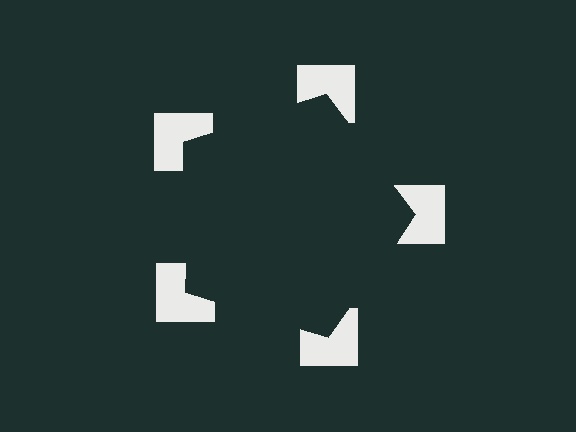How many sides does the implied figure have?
5 sides.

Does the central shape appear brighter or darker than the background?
It typically appears slightly darker than the background, even though no actual brightness change is drawn.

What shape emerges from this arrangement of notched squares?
An illusory pentagon — its edges are inferred from the aligned wedge cuts in the notched squares, not physically drawn.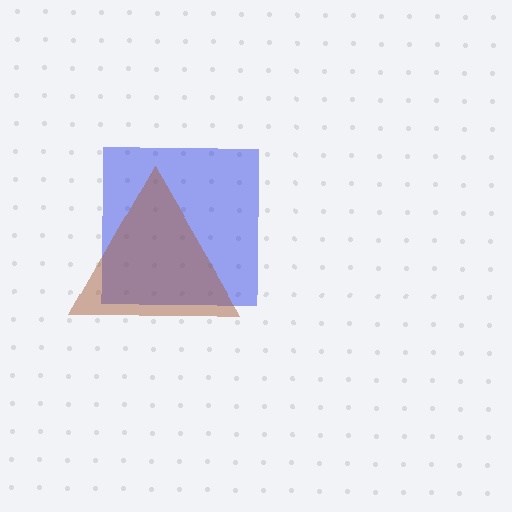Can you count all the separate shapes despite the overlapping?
Yes, there are 2 separate shapes.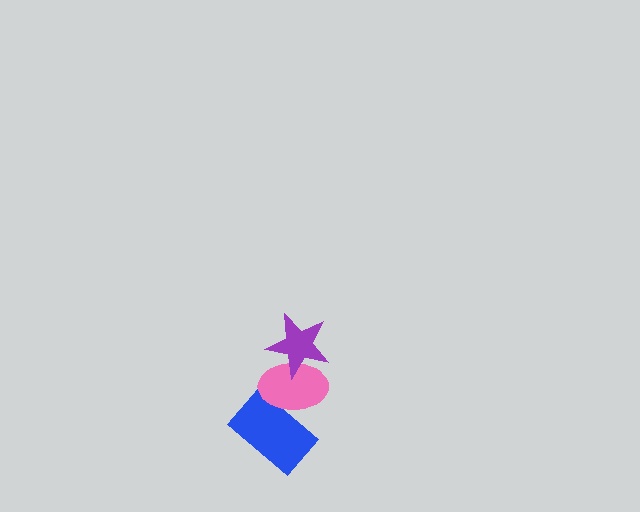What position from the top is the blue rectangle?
The blue rectangle is 3rd from the top.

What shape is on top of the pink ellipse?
The purple star is on top of the pink ellipse.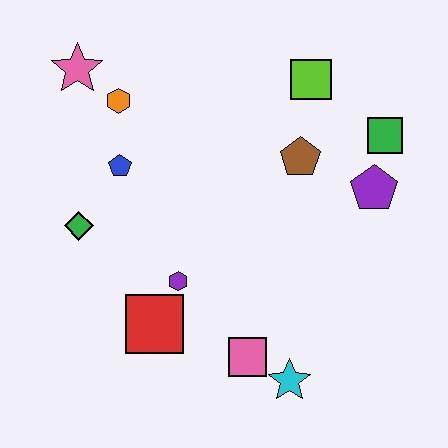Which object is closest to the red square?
The purple hexagon is closest to the red square.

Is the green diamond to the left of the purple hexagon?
Yes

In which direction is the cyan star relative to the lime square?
The cyan star is below the lime square.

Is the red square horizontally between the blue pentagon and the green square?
Yes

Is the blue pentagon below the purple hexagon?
No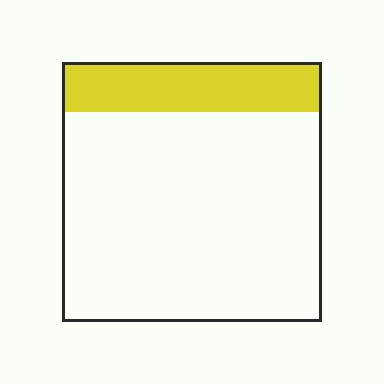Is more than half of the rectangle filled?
No.